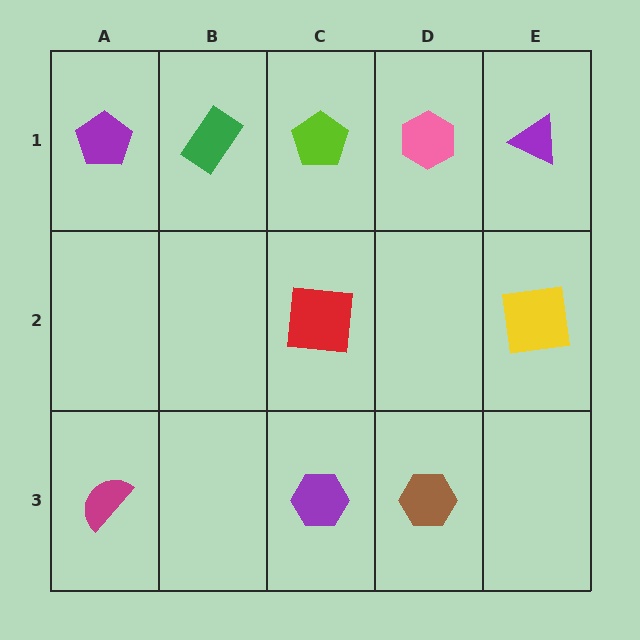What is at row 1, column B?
A green rectangle.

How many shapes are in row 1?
5 shapes.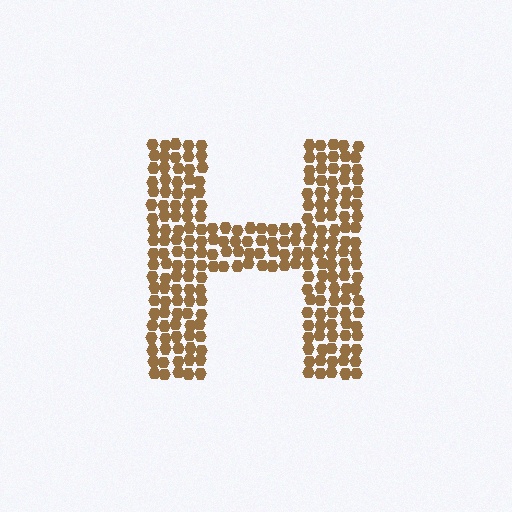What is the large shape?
The large shape is the letter H.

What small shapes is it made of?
It is made of small hexagons.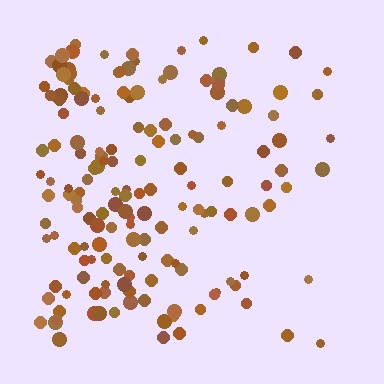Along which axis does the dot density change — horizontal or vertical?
Horizontal.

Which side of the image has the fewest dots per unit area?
The right.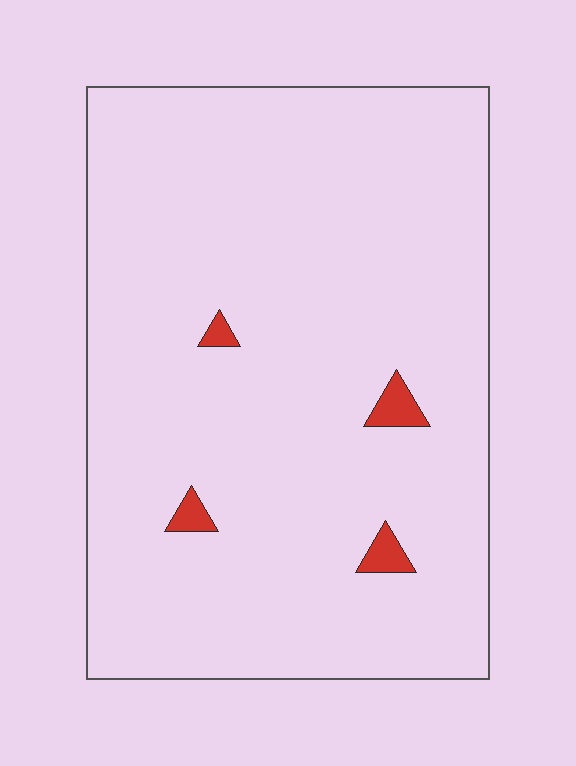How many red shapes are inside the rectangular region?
4.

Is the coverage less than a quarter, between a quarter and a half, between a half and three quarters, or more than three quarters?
Less than a quarter.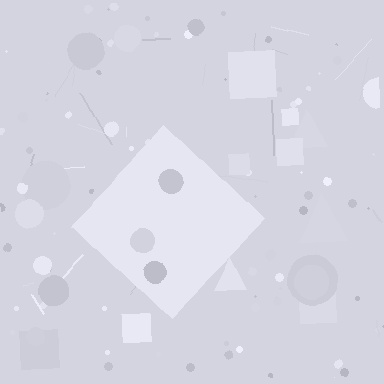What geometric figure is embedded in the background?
A diamond is embedded in the background.